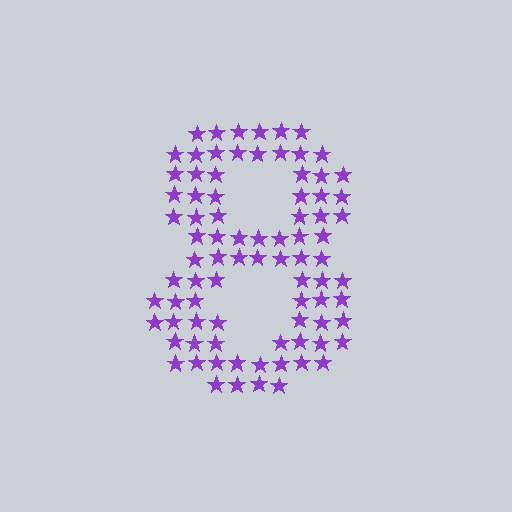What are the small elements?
The small elements are stars.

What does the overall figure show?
The overall figure shows the digit 8.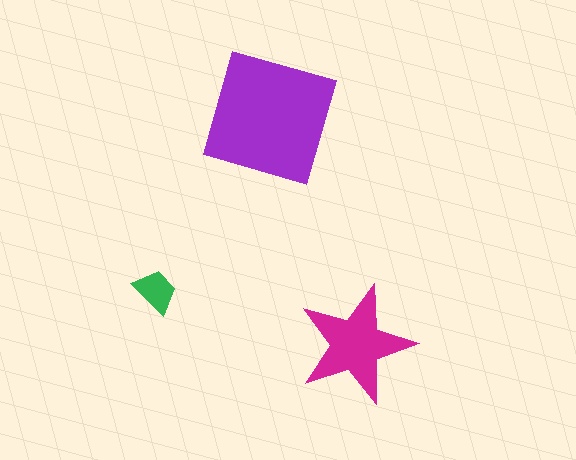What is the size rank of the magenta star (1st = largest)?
2nd.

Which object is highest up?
The purple square is topmost.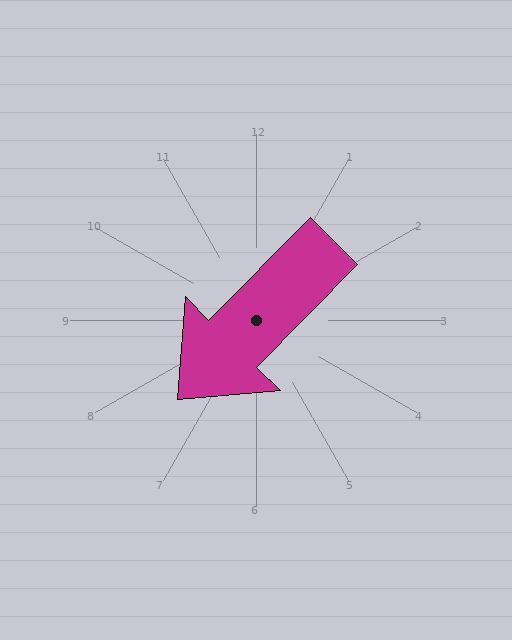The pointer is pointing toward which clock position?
Roughly 7 o'clock.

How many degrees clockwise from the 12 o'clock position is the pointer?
Approximately 225 degrees.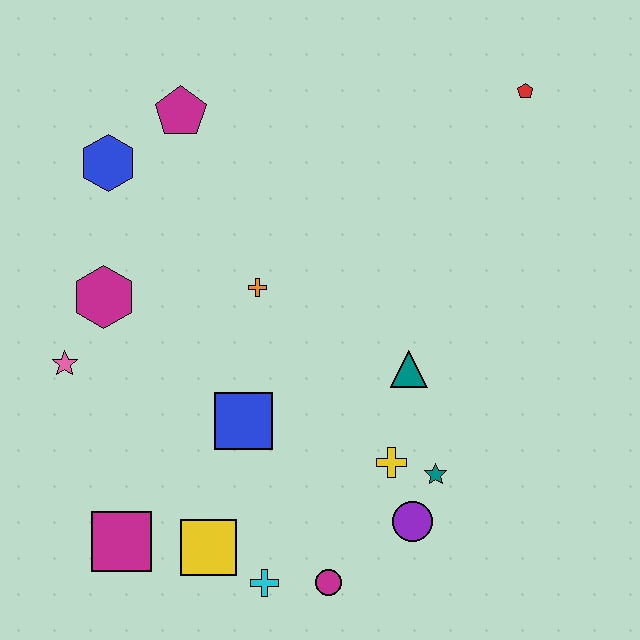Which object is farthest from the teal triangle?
The blue hexagon is farthest from the teal triangle.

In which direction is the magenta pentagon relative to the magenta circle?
The magenta pentagon is above the magenta circle.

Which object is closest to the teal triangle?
The yellow cross is closest to the teal triangle.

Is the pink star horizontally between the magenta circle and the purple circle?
No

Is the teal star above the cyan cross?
Yes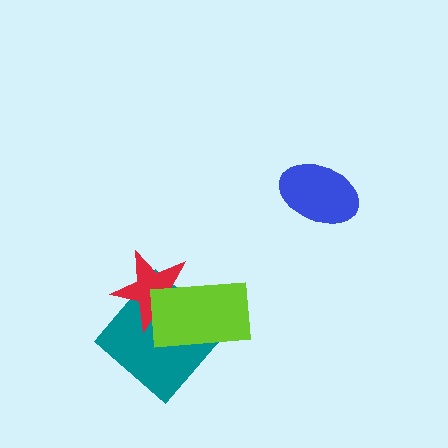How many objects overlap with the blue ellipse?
0 objects overlap with the blue ellipse.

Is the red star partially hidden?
Yes, it is partially covered by another shape.